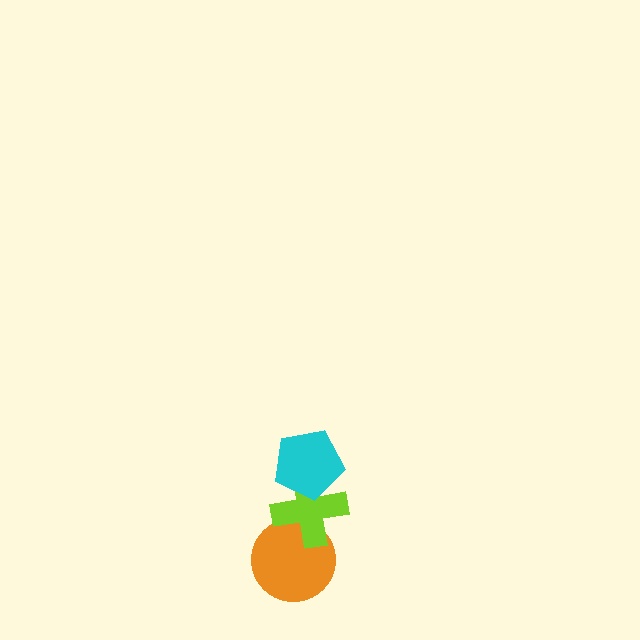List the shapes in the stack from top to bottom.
From top to bottom: the cyan pentagon, the lime cross, the orange circle.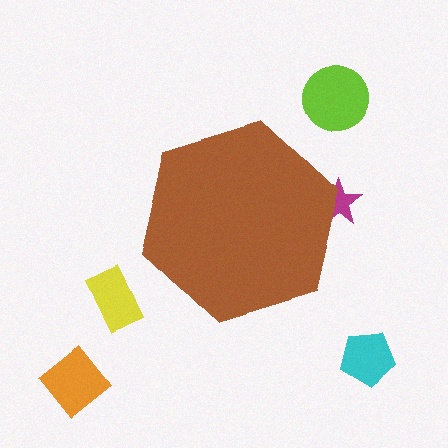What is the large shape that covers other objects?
A brown hexagon.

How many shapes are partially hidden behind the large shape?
1 shape is partially hidden.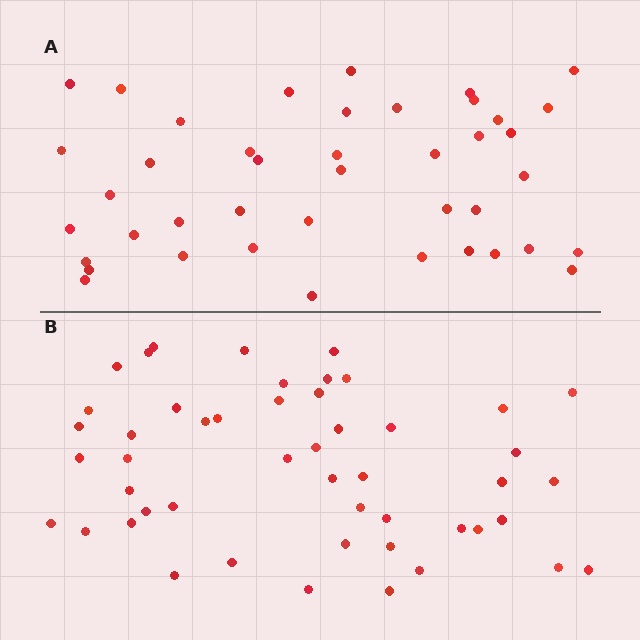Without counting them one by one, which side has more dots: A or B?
Region B (the bottom region) has more dots.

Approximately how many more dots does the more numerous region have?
Region B has roughly 8 or so more dots than region A.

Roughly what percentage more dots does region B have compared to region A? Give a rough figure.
About 15% more.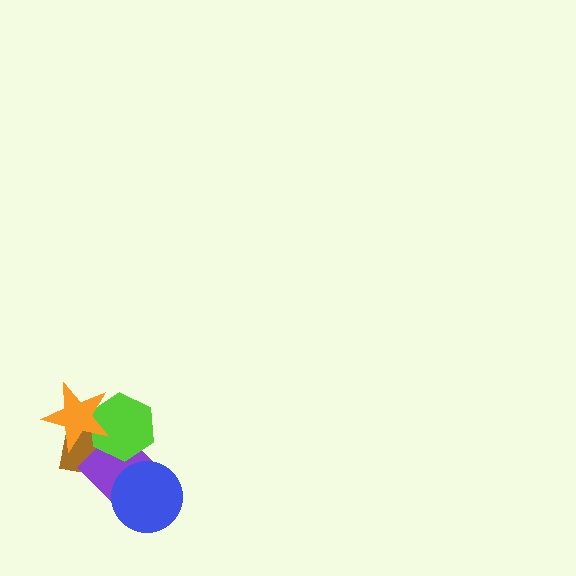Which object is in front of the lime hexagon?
The orange star is in front of the lime hexagon.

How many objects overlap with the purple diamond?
4 objects overlap with the purple diamond.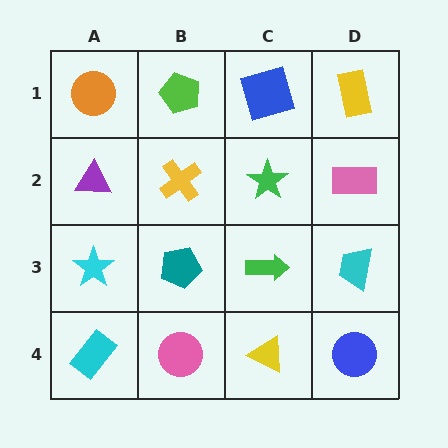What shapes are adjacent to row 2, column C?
A blue square (row 1, column C), a green arrow (row 3, column C), a yellow cross (row 2, column B), a pink rectangle (row 2, column D).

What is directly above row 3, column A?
A purple triangle.